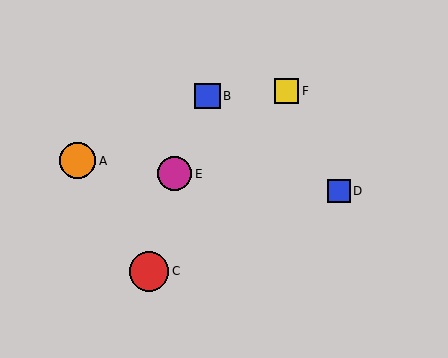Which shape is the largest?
The red circle (labeled C) is the largest.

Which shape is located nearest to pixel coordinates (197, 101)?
The blue square (labeled B) at (207, 96) is nearest to that location.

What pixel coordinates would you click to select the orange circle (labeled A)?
Click at (78, 161) to select the orange circle A.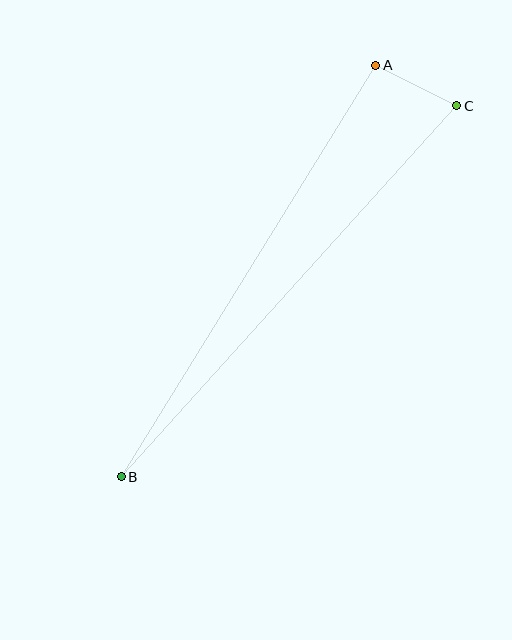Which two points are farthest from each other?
Points B and C are farthest from each other.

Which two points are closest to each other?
Points A and C are closest to each other.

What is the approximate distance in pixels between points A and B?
The distance between A and B is approximately 484 pixels.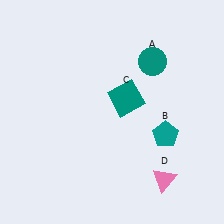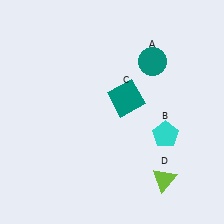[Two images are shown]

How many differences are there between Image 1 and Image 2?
There are 2 differences between the two images.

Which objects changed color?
B changed from teal to cyan. D changed from pink to lime.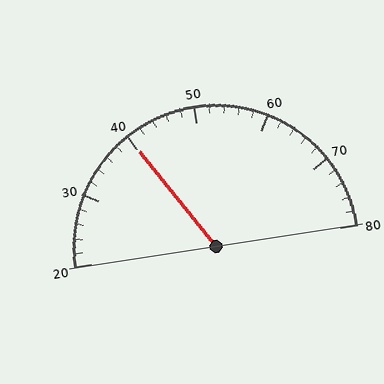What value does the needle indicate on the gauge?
The needle indicates approximately 40.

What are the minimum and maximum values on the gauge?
The gauge ranges from 20 to 80.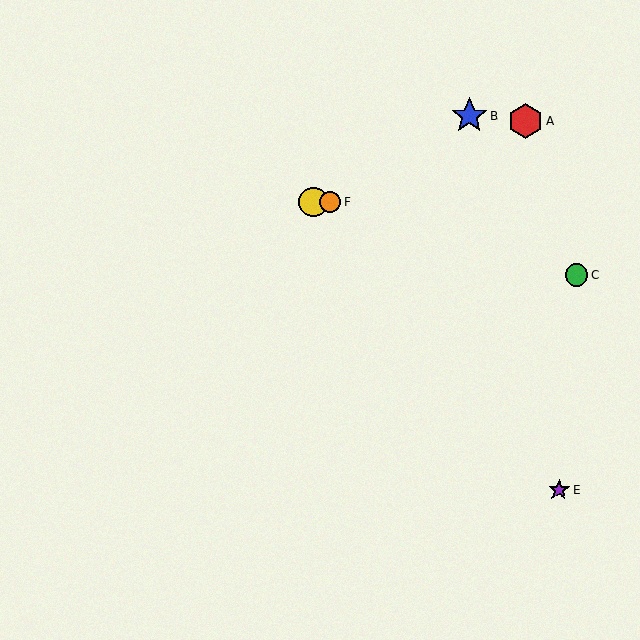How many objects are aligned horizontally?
2 objects (D, F) are aligned horizontally.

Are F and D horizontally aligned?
Yes, both are at y≈202.